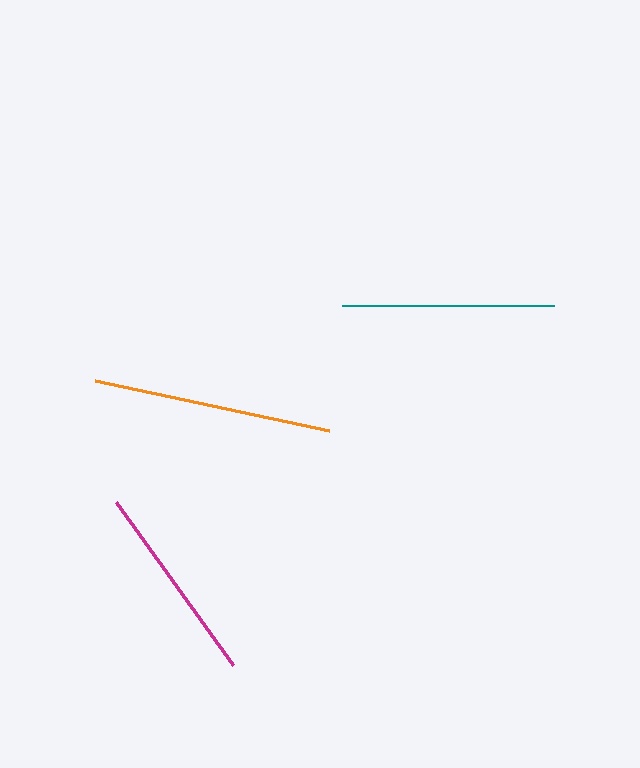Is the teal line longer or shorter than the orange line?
The orange line is longer than the teal line.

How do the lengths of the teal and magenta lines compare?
The teal and magenta lines are approximately the same length.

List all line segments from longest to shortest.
From longest to shortest: orange, teal, magenta.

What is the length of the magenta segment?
The magenta segment is approximately 201 pixels long.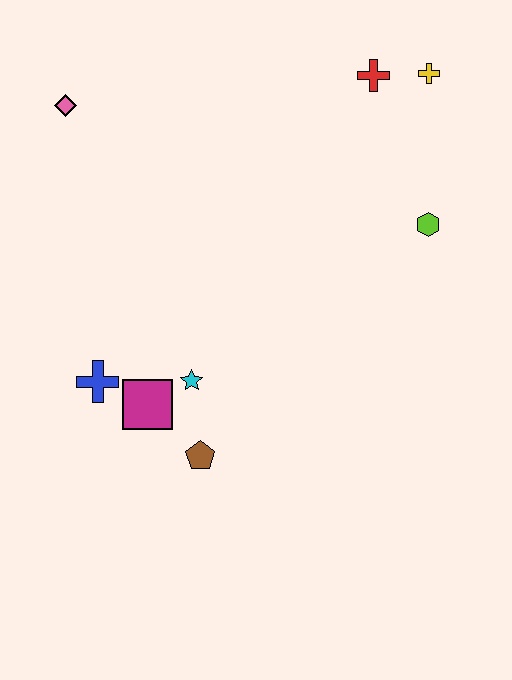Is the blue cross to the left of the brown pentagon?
Yes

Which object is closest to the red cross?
The yellow cross is closest to the red cross.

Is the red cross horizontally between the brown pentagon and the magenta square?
No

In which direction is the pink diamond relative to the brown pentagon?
The pink diamond is above the brown pentagon.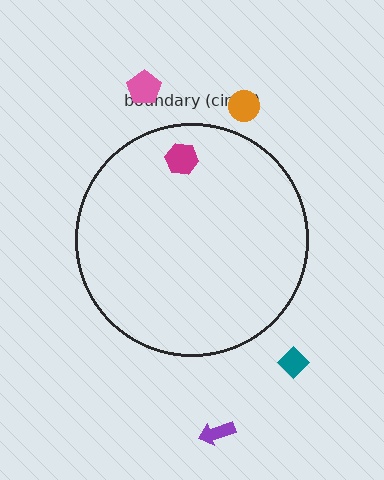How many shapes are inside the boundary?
1 inside, 4 outside.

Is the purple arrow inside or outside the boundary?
Outside.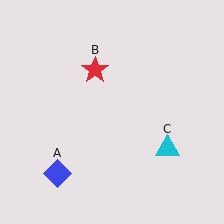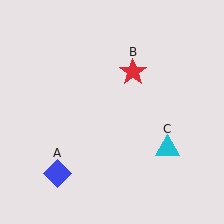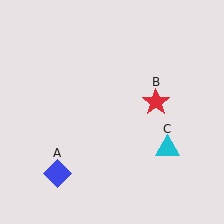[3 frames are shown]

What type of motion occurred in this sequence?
The red star (object B) rotated clockwise around the center of the scene.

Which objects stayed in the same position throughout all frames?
Blue diamond (object A) and cyan triangle (object C) remained stationary.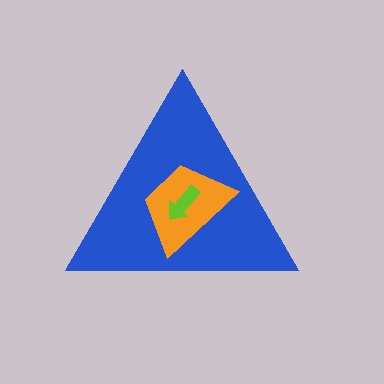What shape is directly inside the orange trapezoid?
The lime arrow.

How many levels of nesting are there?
3.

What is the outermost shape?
The blue triangle.